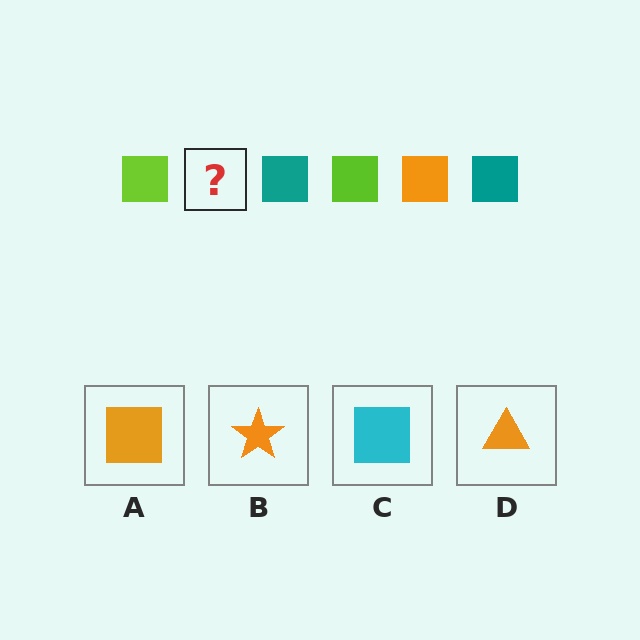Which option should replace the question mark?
Option A.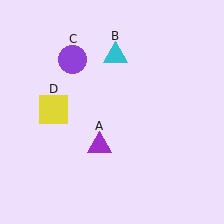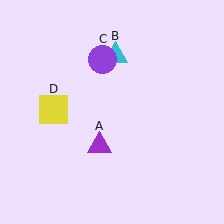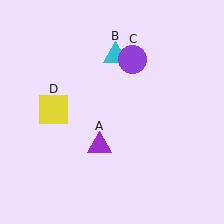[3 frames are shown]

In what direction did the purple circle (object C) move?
The purple circle (object C) moved right.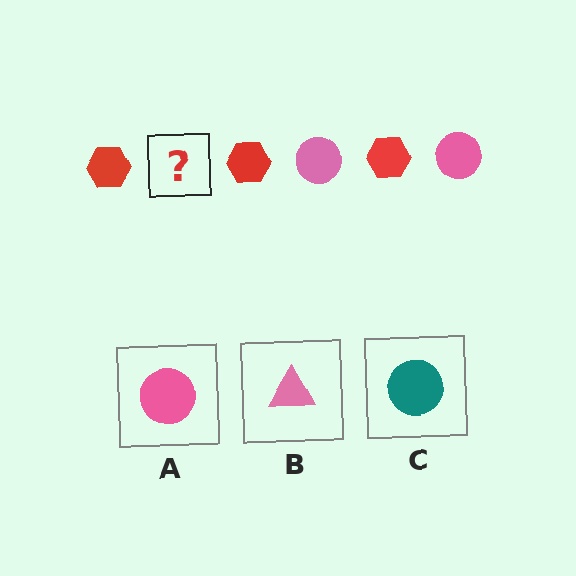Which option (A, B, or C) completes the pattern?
A.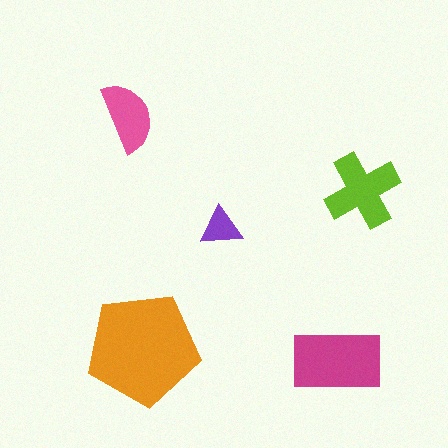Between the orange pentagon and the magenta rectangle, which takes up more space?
The orange pentagon.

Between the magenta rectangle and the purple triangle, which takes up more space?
The magenta rectangle.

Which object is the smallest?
The purple triangle.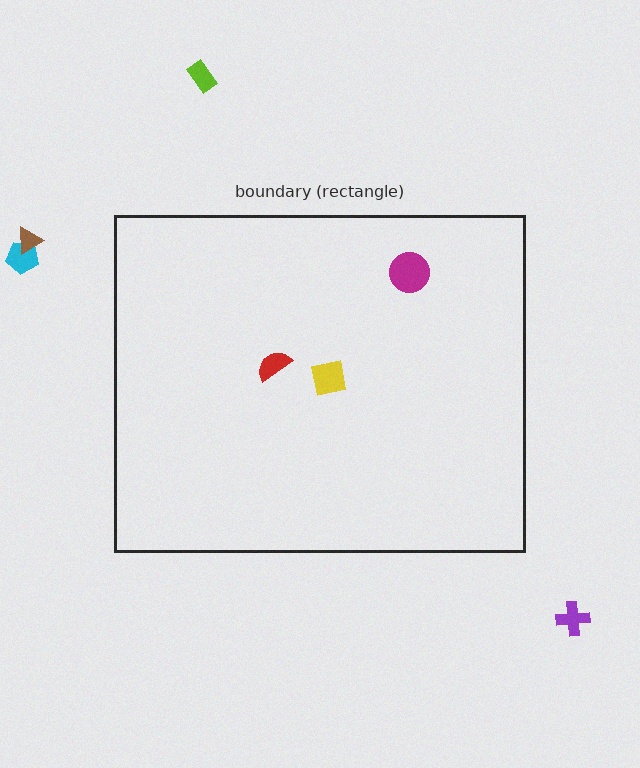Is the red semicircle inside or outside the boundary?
Inside.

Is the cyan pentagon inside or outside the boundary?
Outside.